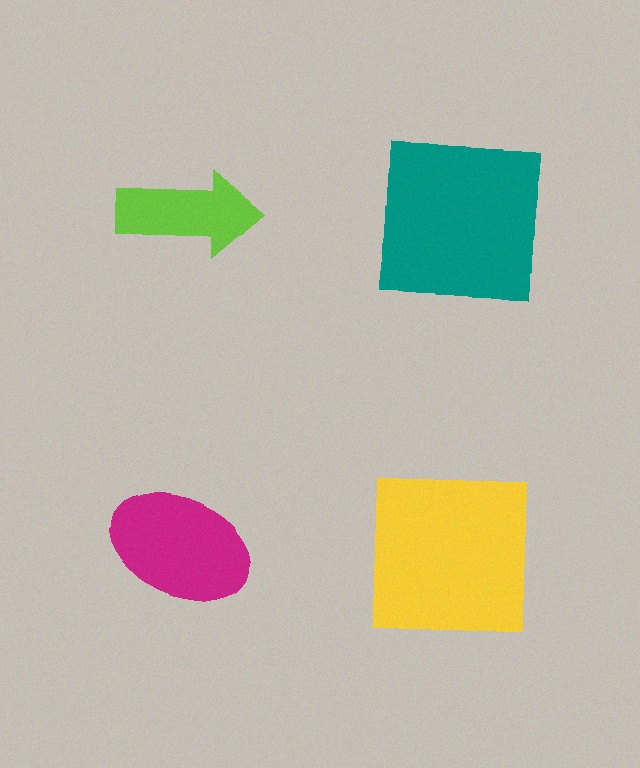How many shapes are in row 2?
2 shapes.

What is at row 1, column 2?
A teal square.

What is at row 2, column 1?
A magenta ellipse.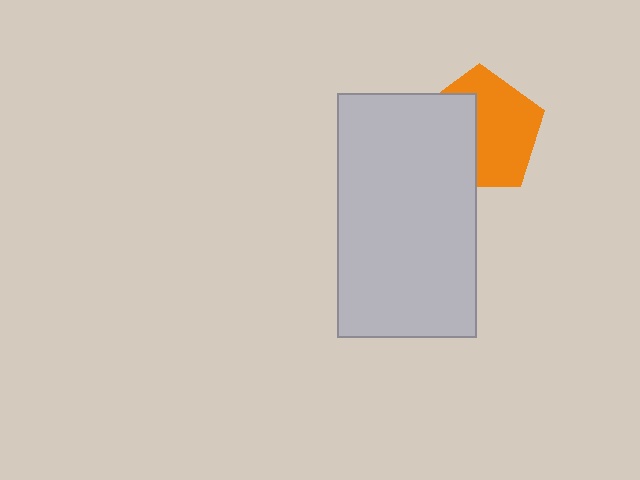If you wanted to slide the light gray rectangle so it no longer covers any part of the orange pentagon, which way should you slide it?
Slide it left — that is the most direct way to separate the two shapes.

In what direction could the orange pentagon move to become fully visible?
The orange pentagon could move right. That would shift it out from behind the light gray rectangle entirely.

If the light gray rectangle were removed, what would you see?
You would see the complete orange pentagon.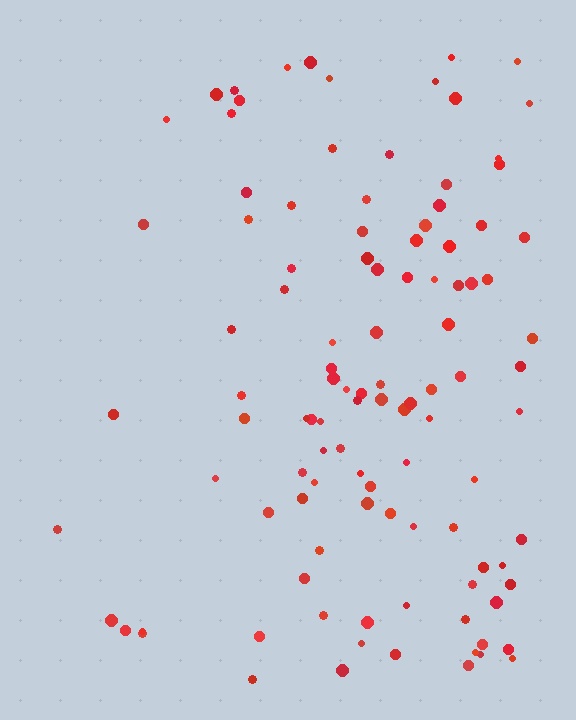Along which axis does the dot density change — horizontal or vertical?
Horizontal.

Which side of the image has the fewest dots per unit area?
The left.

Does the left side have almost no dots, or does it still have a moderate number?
Still a moderate number, just noticeably fewer than the right.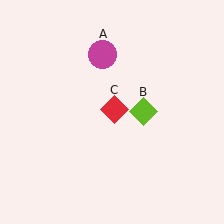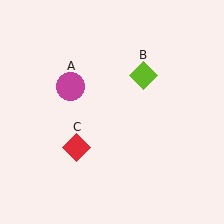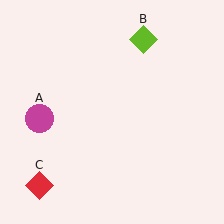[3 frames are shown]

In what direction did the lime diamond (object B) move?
The lime diamond (object B) moved up.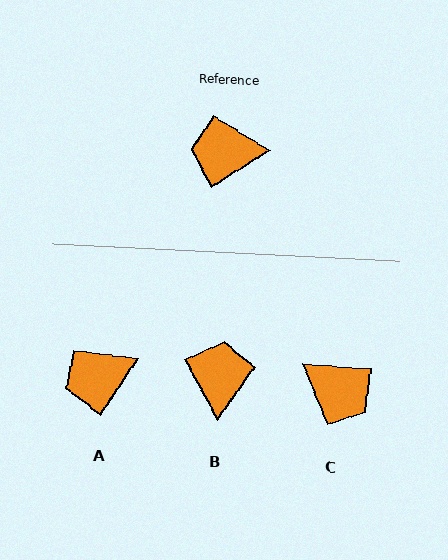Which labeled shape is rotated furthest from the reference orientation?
C, about 143 degrees away.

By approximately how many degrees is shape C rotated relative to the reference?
Approximately 143 degrees counter-clockwise.